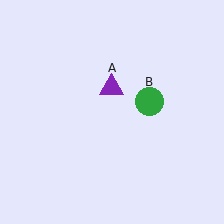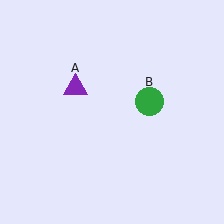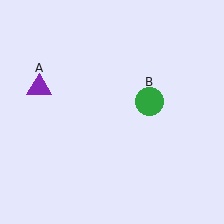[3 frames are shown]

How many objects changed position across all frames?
1 object changed position: purple triangle (object A).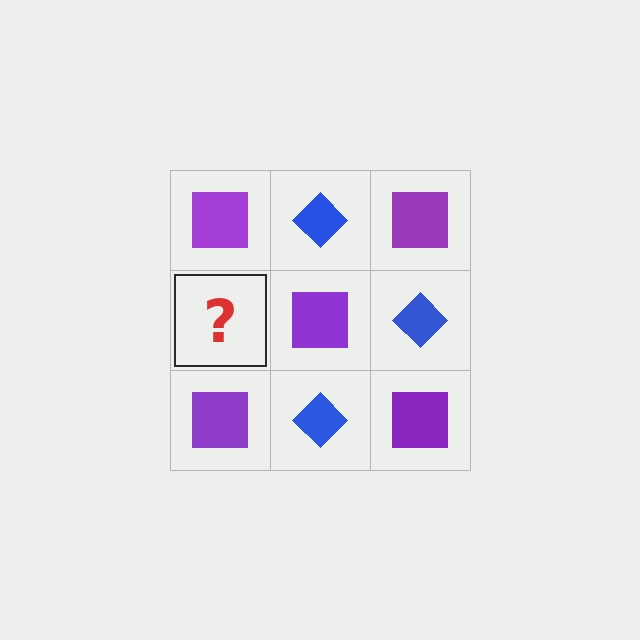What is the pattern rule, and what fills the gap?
The rule is that it alternates purple square and blue diamond in a checkerboard pattern. The gap should be filled with a blue diamond.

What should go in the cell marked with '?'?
The missing cell should contain a blue diamond.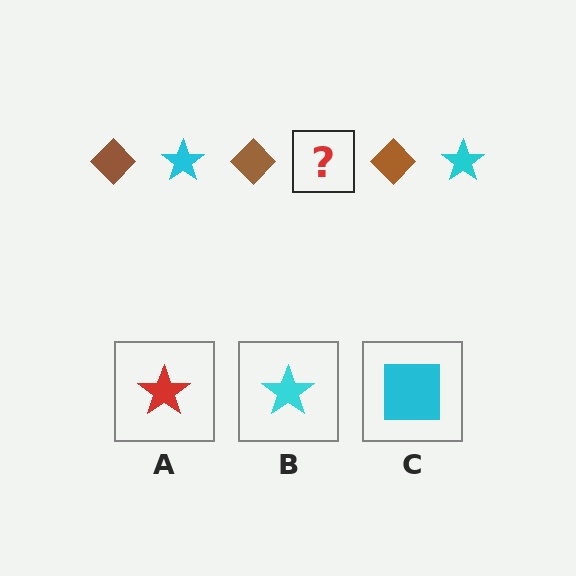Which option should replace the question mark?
Option B.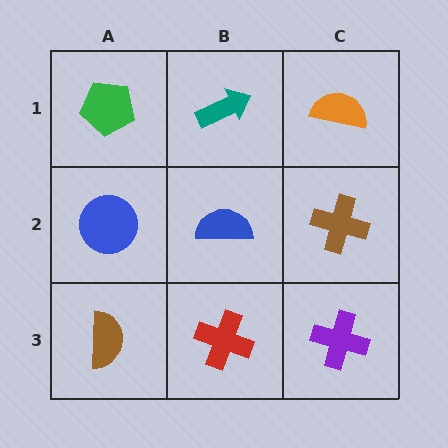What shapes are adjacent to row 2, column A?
A green pentagon (row 1, column A), a brown semicircle (row 3, column A), a blue semicircle (row 2, column B).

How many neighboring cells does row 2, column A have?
3.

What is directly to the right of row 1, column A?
A teal arrow.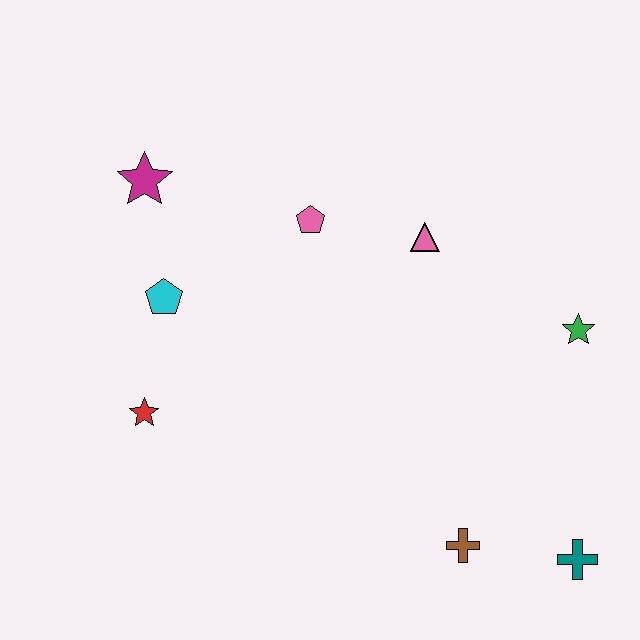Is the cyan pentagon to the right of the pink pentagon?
No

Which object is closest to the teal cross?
The brown cross is closest to the teal cross.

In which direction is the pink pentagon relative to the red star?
The pink pentagon is above the red star.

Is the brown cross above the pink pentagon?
No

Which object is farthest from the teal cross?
The magenta star is farthest from the teal cross.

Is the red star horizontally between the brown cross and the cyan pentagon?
No